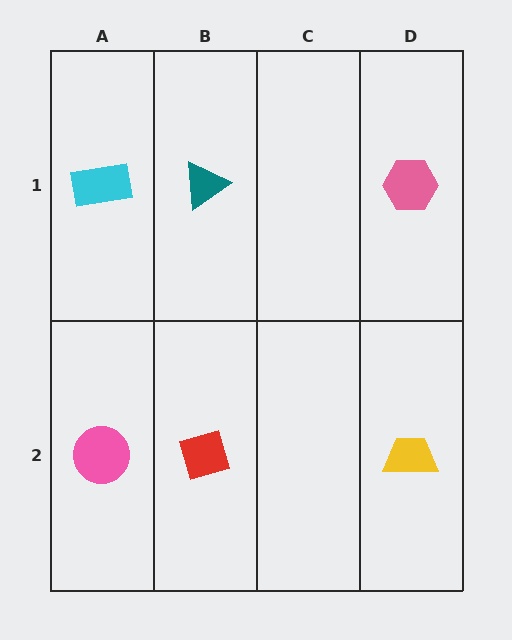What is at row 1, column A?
A cyan rectangle.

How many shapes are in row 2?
3 shapes.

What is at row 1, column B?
A teal triangle.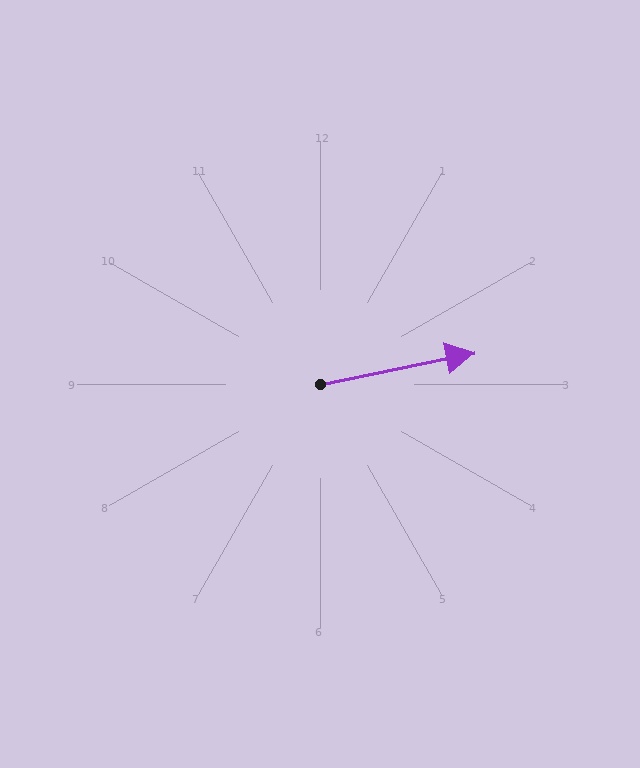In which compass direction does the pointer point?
East.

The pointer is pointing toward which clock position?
Roughly 3 o'clock.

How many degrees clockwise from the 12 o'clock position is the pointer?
Approximately 78 degrees.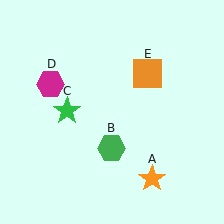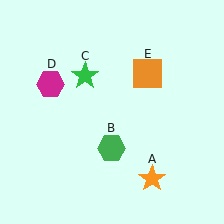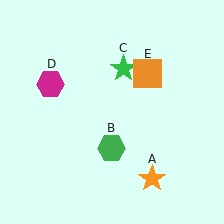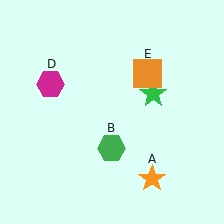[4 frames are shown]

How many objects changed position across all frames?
1 object changed position: green star (object C).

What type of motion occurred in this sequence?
The green star (object C) rotated clockwise around the center of the scene.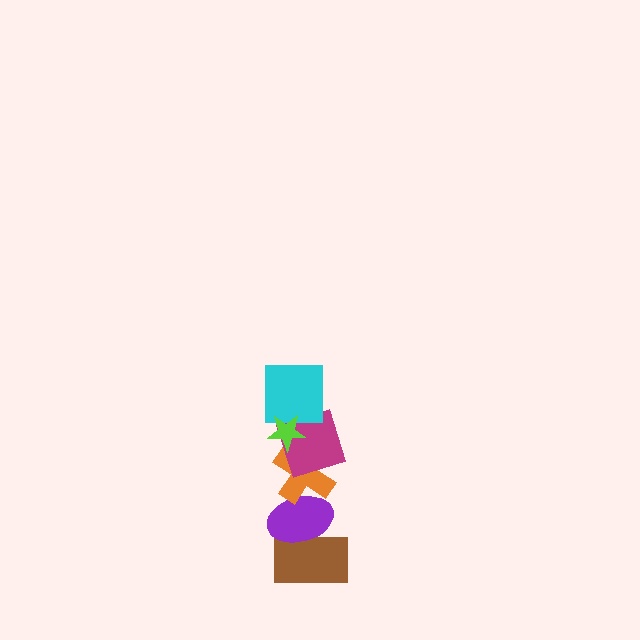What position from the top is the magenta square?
The magenta square is 3rd from the top.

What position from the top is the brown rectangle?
The brown rectangle is 6th from the top.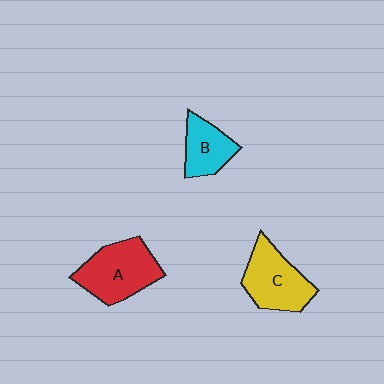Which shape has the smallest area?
Shape B (cyan).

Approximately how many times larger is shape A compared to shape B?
Approximately 1.6 times.